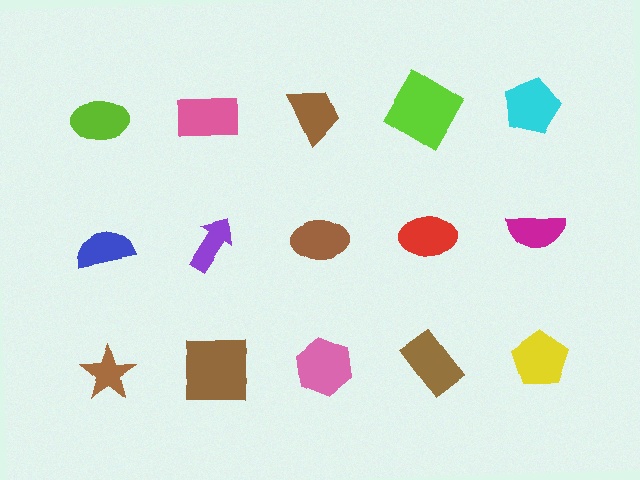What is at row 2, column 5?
A magenta semicircle.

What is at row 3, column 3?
A pink hexagon.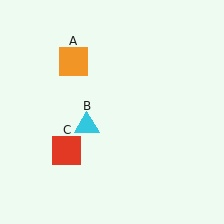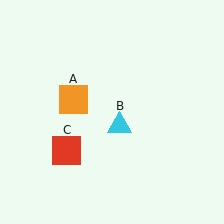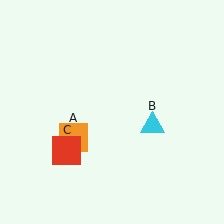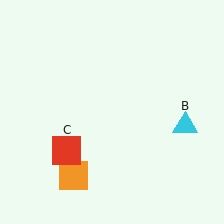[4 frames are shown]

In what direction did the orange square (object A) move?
The orange square (object A) moved down.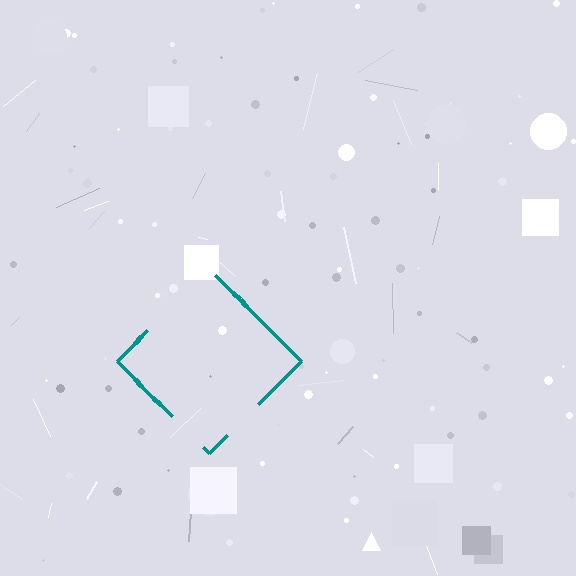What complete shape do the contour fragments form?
The contour fragments form a diamond.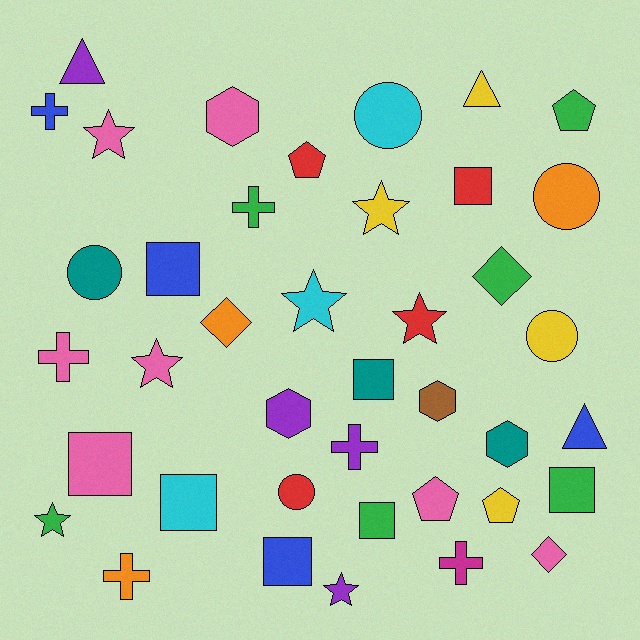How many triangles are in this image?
There are 3 triangles.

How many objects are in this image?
There are 40 objects.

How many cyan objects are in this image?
There are 3 cyan objects.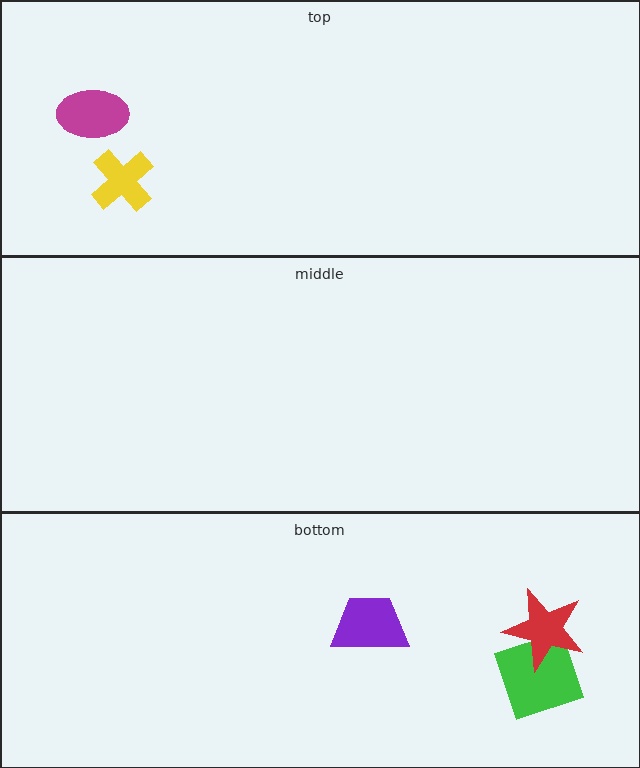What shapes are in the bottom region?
The green square, the purple trapezoid, the red star.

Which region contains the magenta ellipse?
The top region.